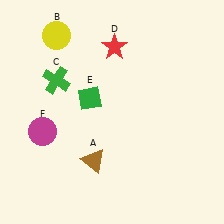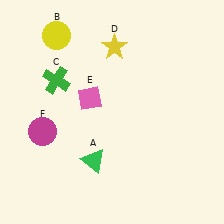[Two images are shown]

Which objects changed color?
A changed from brown to green. D changed from red to yellow. E changed from green to pink.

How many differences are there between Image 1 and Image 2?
There are 3 differences between the two images.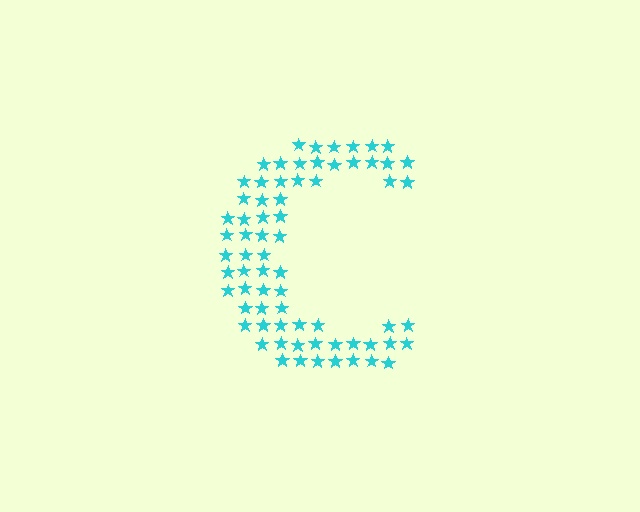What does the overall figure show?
The overall figure shows the letter C.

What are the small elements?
The small elements are stars.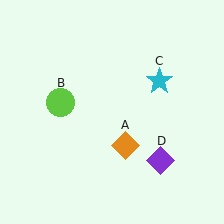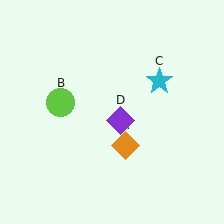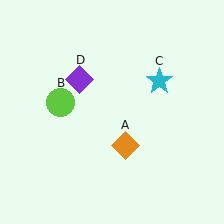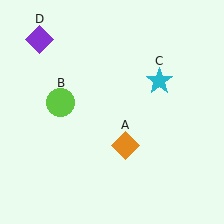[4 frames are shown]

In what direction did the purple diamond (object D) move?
The purple diamond (object D) moved up and to the left.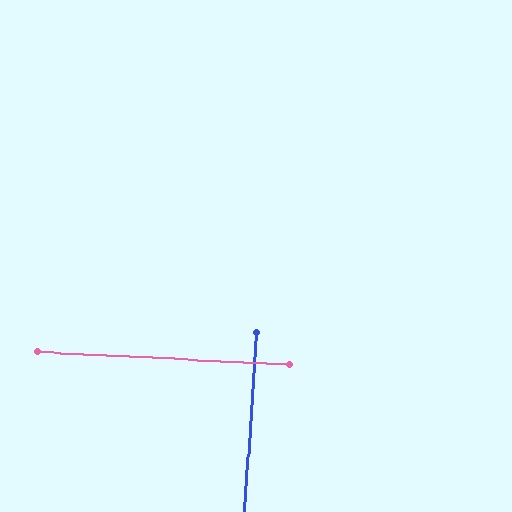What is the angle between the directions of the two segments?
Approximately 89 degrees.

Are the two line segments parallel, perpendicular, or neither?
Perpendicular — they meet at approximately 89°.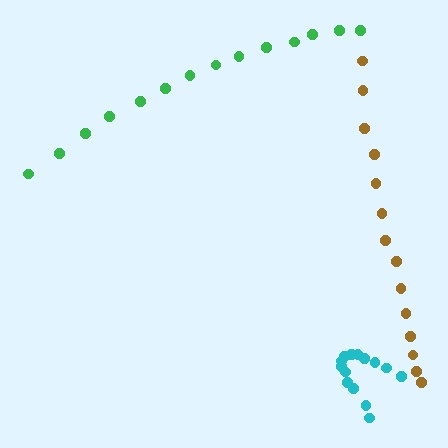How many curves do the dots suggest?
There are 3 distinct paths.